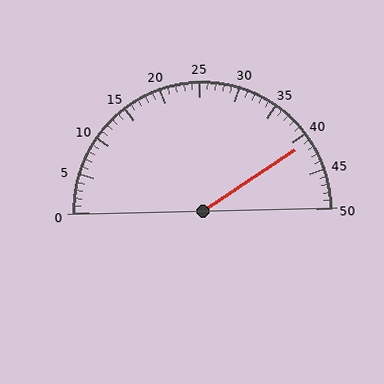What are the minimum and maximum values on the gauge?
The gauge ranges from 0 to 50.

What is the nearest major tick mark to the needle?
The nearest major tick mark is 40.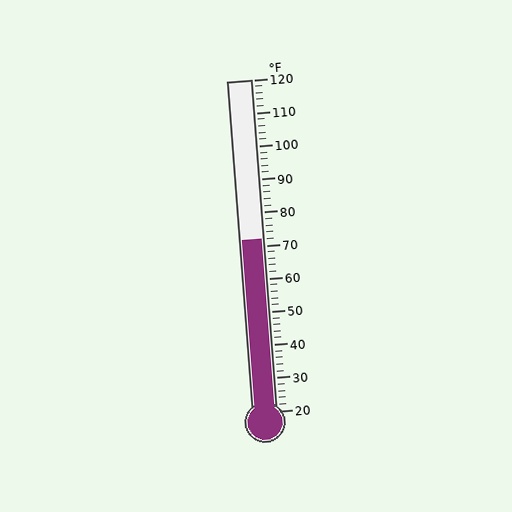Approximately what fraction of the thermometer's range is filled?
The thermometer is filled to approximately 50% of its range.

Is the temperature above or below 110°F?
The temperature is below 110°F.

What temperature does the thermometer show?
The thermometer shows approximately 72°F.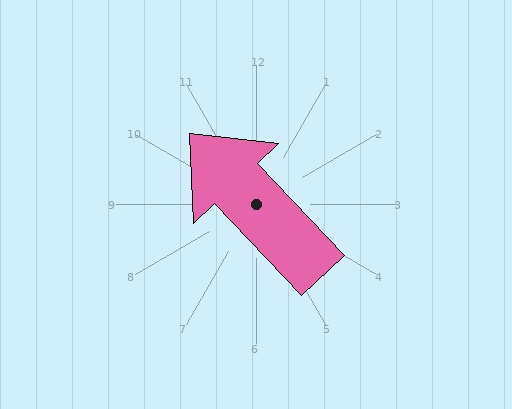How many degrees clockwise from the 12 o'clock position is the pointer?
Approximately 317 degrees.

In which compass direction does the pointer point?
Northwest.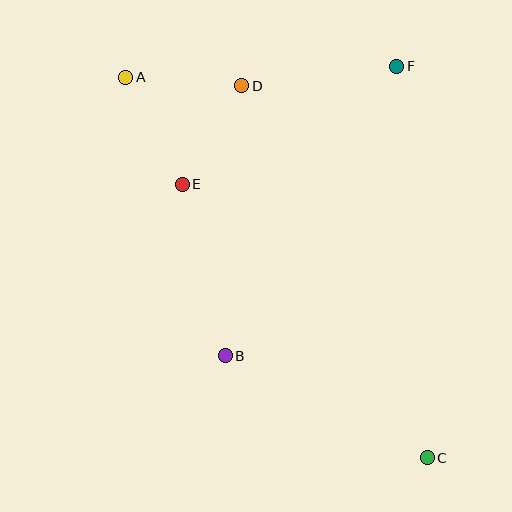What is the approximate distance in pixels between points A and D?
The distance between A and D is approximately 116 pixels.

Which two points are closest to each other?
Points D and E are closest to each other.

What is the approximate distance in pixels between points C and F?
The distance between C and F is approximately 393 pixels.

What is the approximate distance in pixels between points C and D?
The distance between C and D is approximately 415 pixels.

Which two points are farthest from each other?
Points A and C are farthest from each other.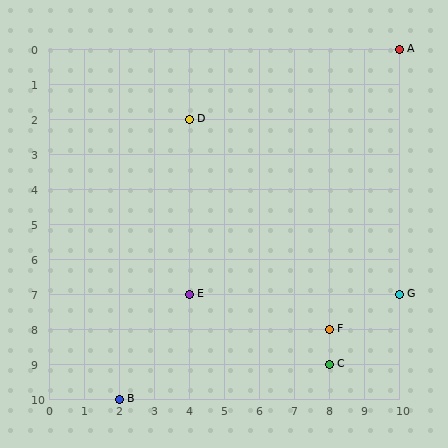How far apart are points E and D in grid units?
Points E and D are 5 rows apart.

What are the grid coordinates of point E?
Point E is at grid coordinates (4, 7).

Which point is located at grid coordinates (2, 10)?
Point B is at (2, 10).